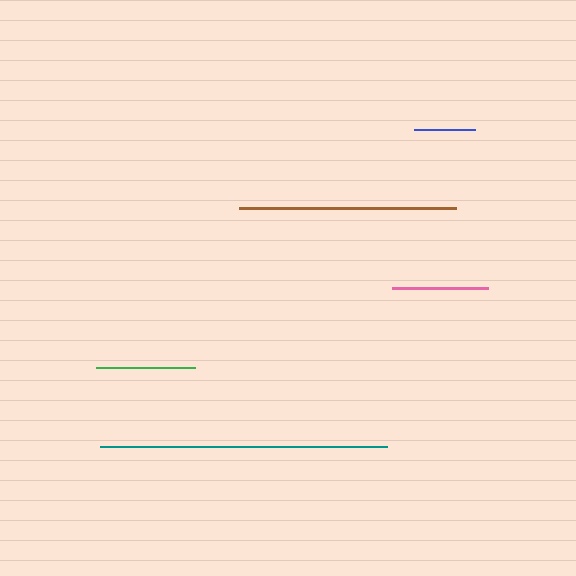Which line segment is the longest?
The teal line is the longest at approximately 287 pixels.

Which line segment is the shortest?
The blue line is the shortest at approximately 61 pixels.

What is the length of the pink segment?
The pink segment is approximately 95 pixels long.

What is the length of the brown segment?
The brown segment is approximately 218 pixels long.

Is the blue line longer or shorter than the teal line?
The teal line is longer than the blue line.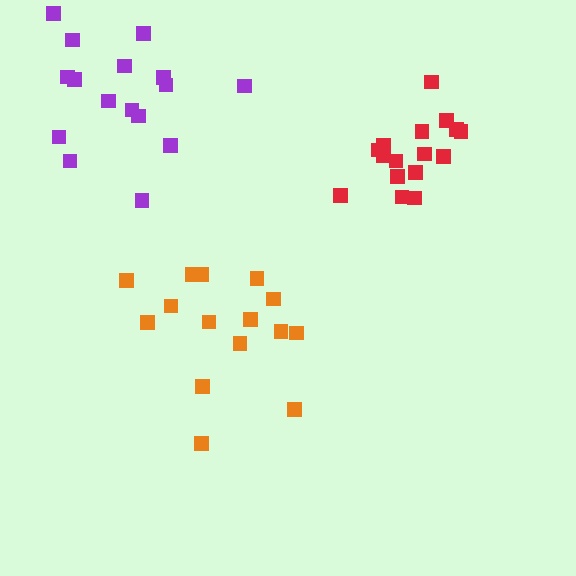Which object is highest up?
The purple cluster is topmost.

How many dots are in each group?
Group 1: 15 dots, Group 2: 16 dots, Group 3: 16 dots (47 total).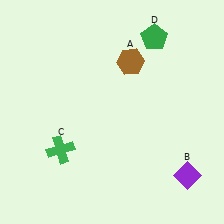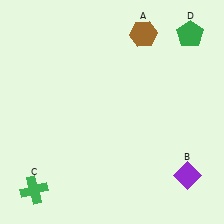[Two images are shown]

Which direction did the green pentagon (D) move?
The green pentagon (D) moved right.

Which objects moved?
The objects that moved are: the brown hexagon (A), the green cross (C), the green pentagon (D).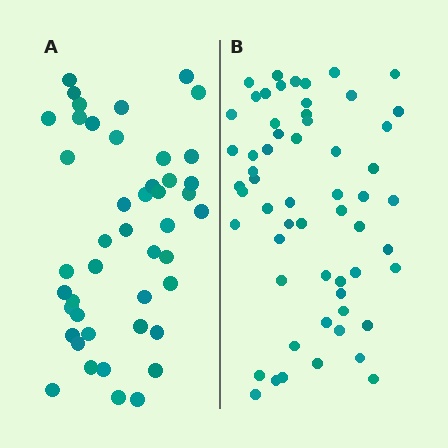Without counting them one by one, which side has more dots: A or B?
Region B (the right region) has more dots.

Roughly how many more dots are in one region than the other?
Region B has approximately 15 more dots than region A.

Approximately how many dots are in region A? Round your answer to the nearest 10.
About 40 dots. (The exact count is 45, which rounds to 40.)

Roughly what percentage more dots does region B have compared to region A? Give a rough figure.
About 30% more.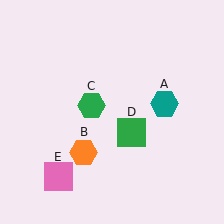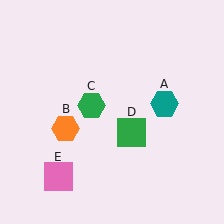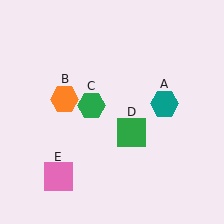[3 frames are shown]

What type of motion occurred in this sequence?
The orange hexagon (object B) rotated clockwise around the center of the scene.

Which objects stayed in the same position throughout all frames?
Teal hexagon (object A) and green hexagon (object C) and green square (object D) and pink square (object E) remained stationary.